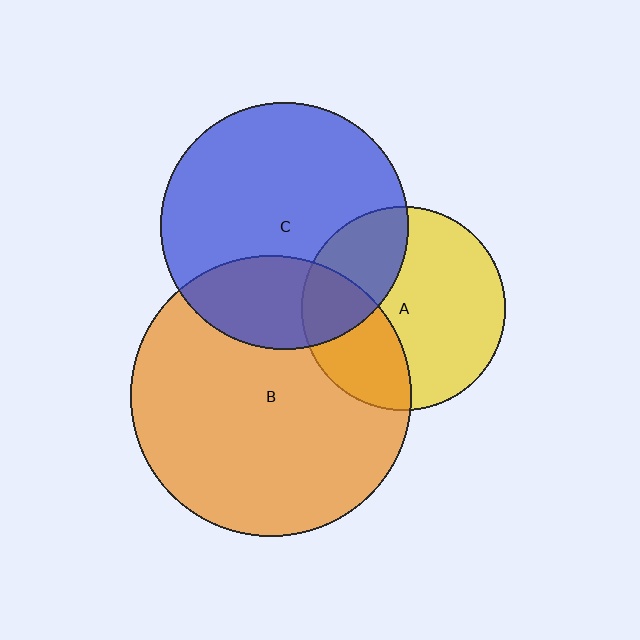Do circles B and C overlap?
Yes.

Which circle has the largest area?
Circle B (orange).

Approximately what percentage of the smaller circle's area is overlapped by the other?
Approximately 25%.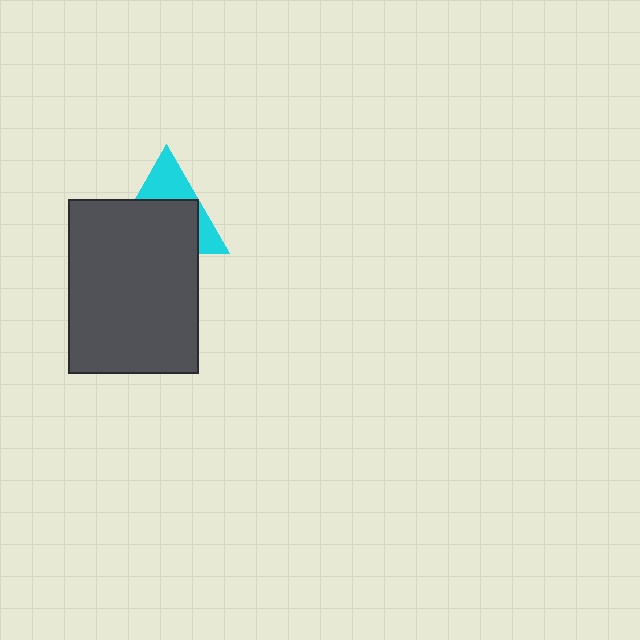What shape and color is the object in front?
The object in front is a dark gray rectangle.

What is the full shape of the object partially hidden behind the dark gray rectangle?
The partially hidden object is a cyan triangle.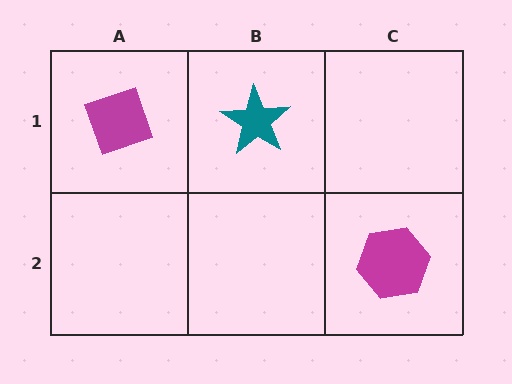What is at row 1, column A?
A magenta diamond.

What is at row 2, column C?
A magenta hexagon.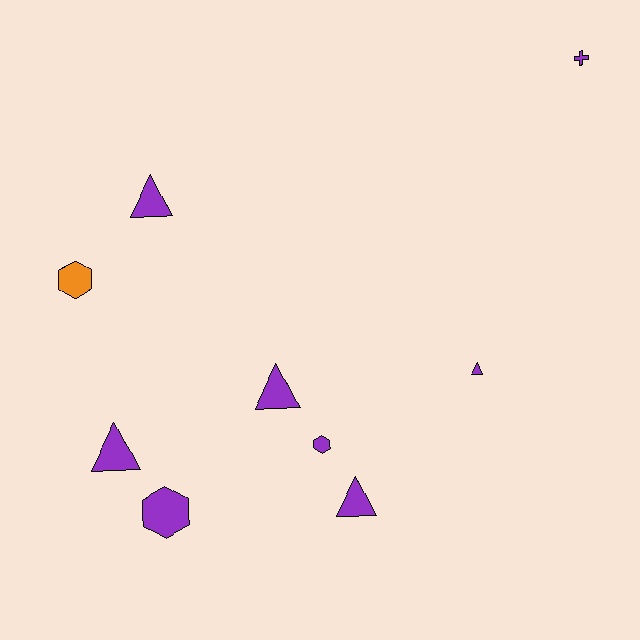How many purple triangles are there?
There are 5 purple triangles.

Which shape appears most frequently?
Triangle, with 5 objects.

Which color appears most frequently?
Purple, with 8 objects.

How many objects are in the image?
There are 9 objects.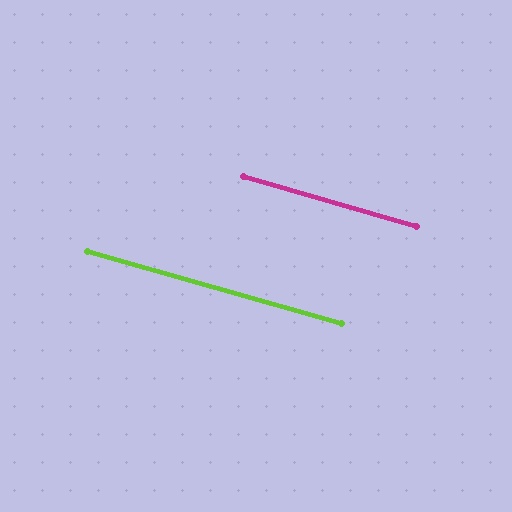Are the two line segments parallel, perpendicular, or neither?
Parallel — their directions differ by only 0.4°.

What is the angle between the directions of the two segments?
Approximately 0 degrees.